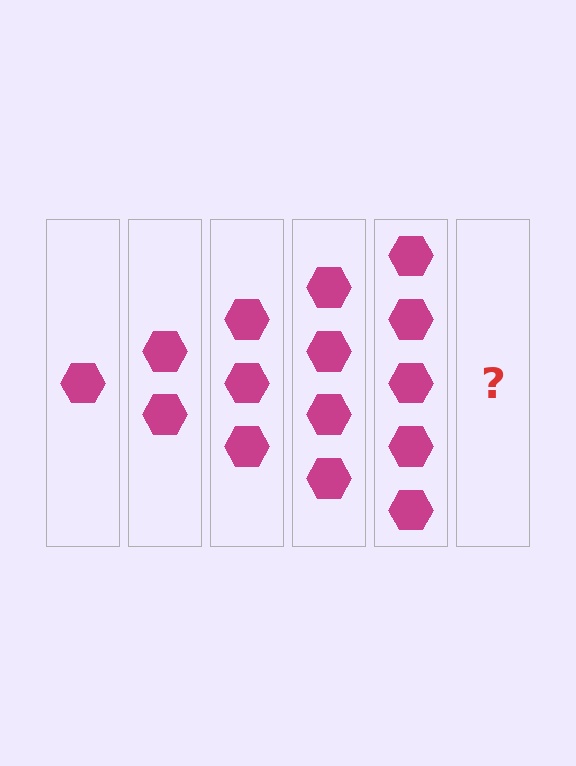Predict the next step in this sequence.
The next step is 6 hexagons.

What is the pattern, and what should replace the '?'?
The pattern is that each step adds one more hexagon. The '?' should be 6 hexagons.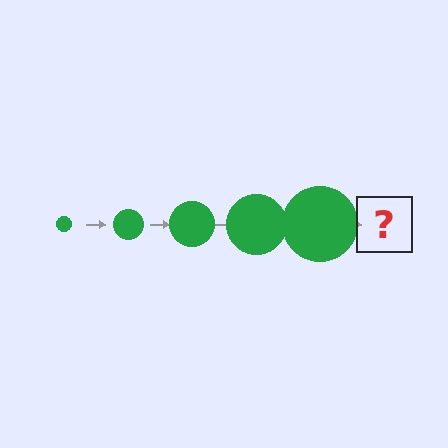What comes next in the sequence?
The next element should be a green circle, larger than the previous one.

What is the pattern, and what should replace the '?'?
The pattern is that the circle gets progressively larger each step. The '?' should be a green circle, larger than the previous one.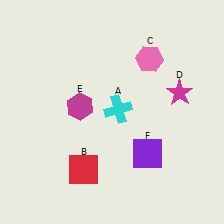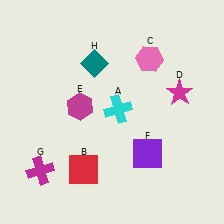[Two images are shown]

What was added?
A magenta cross (G), a teal diamond (H) were added in Image 2.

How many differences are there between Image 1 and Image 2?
There are 2 differences between the two images.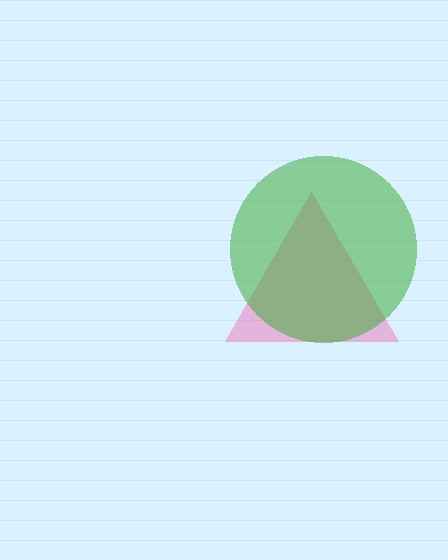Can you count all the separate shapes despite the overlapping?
Yes, there are 2 separate shapes.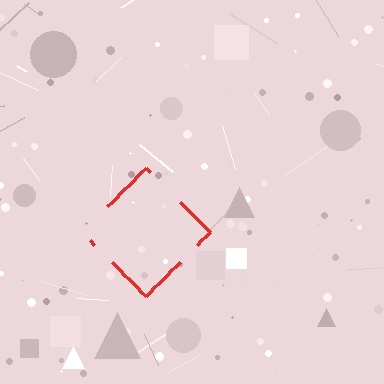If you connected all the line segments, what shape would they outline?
They would outline a diamond.